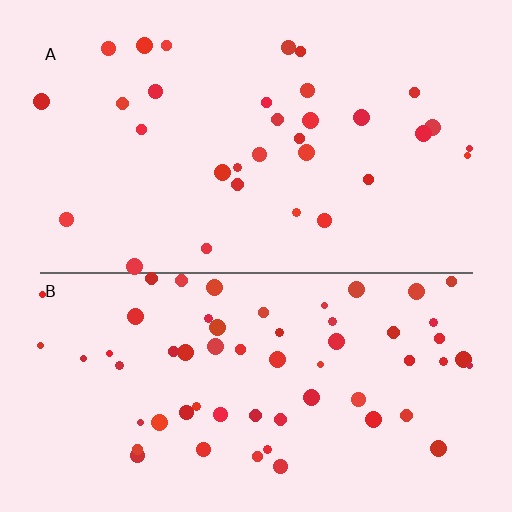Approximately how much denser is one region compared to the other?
Approximately 1.8× — region B over region A.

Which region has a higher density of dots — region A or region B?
B (the bottom).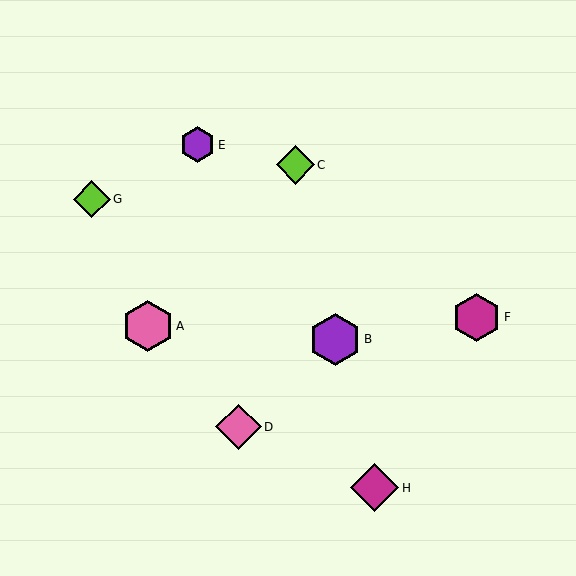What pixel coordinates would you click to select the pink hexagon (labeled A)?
Click at (148, 326) to select the pink hexagon A.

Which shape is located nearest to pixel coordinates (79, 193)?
The lime diamond (labeled G) at (92, 199) is nearest to that location.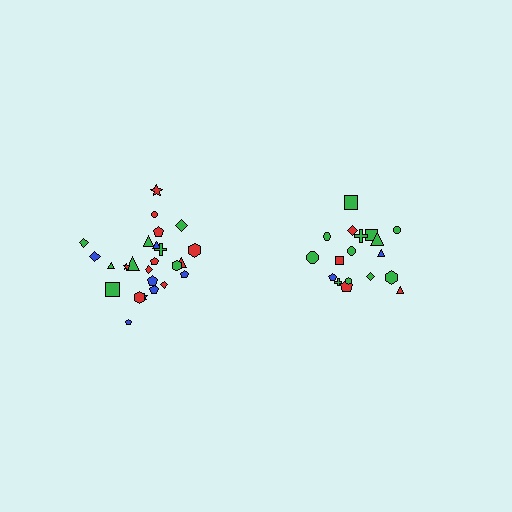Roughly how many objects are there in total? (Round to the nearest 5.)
Roughly 45 objects in total.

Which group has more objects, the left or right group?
The left group.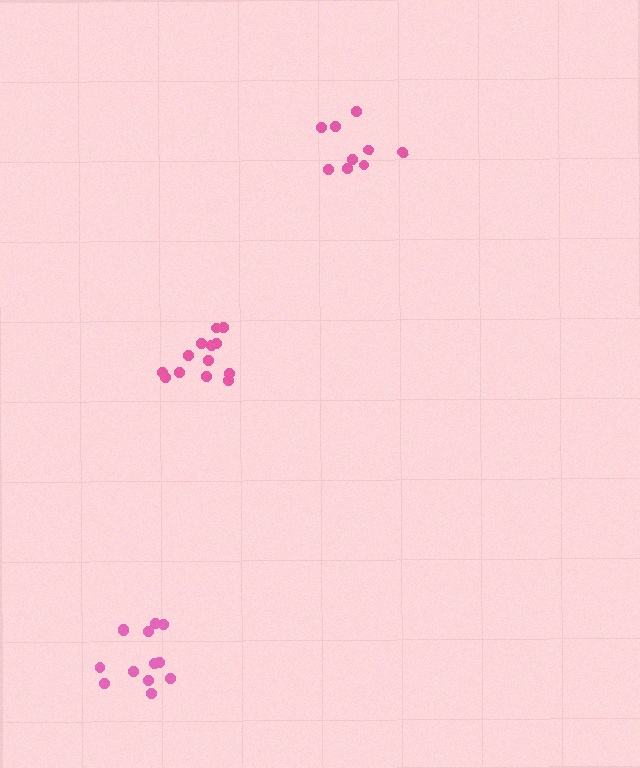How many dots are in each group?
Group 1: 9 dots, Group 2: 13 dots, Group 3: 13 dots (35 total).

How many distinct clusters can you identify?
There are 3 distinct clusters.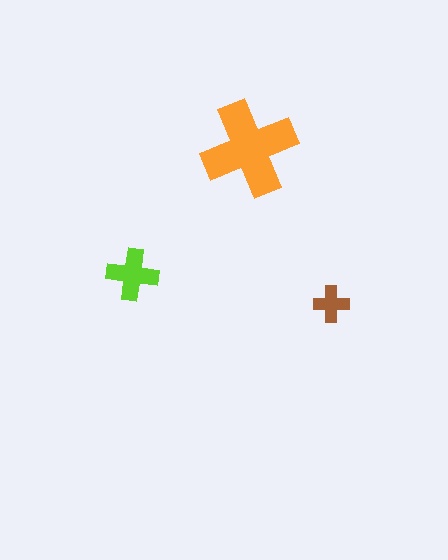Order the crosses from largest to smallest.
the orange one, the lime one, the brown one.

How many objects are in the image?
There are 3 objects in the image.